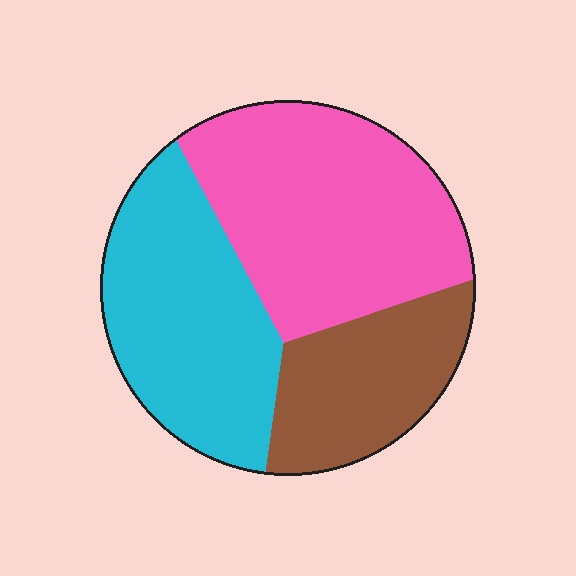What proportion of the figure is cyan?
Cyan takes up between a quarter and a half of the figure.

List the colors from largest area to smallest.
From largest to smallest: pink, cyan, brown.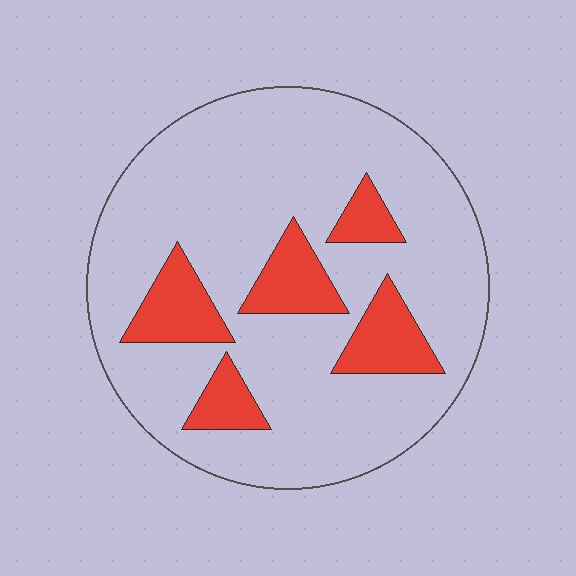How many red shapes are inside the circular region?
5.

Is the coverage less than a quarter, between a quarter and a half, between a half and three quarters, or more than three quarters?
Less than a quarter.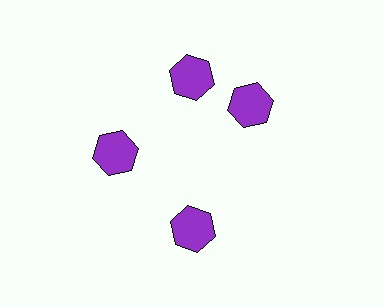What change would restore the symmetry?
The symmetry would be restored by rotating it back into even spacing with its neighbors so that all 4 hexagons sit at equal angles and equal distance from the center.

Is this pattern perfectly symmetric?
No. The 4 purple hexagons are arranged in a ring, but one element near the 3 o'clock position is rotated out of alignment along the ring, breaking the 4-fold rotational symmetry.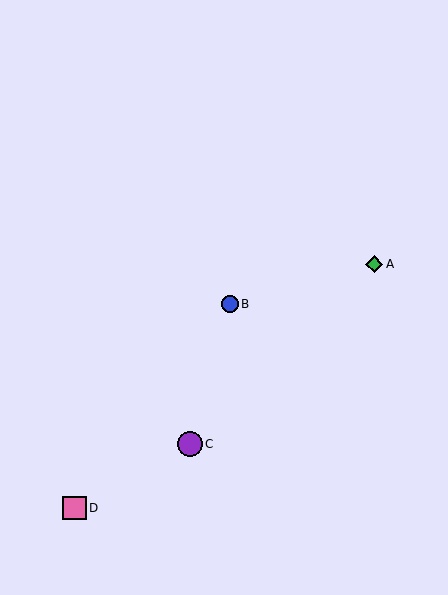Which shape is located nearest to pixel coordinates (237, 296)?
The blue circle (labeled B) at (230, 304) is nearest to that location.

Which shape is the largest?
The purple circle (labeled C) is the largest.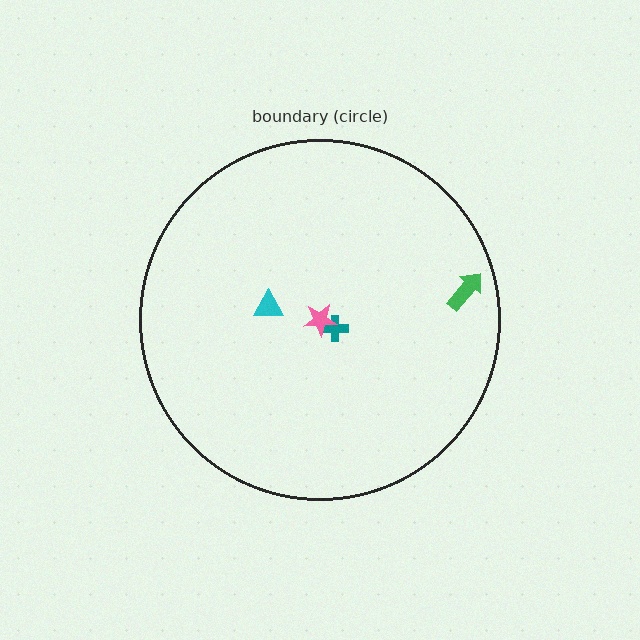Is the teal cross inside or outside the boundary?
Inside.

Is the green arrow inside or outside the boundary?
Inside.